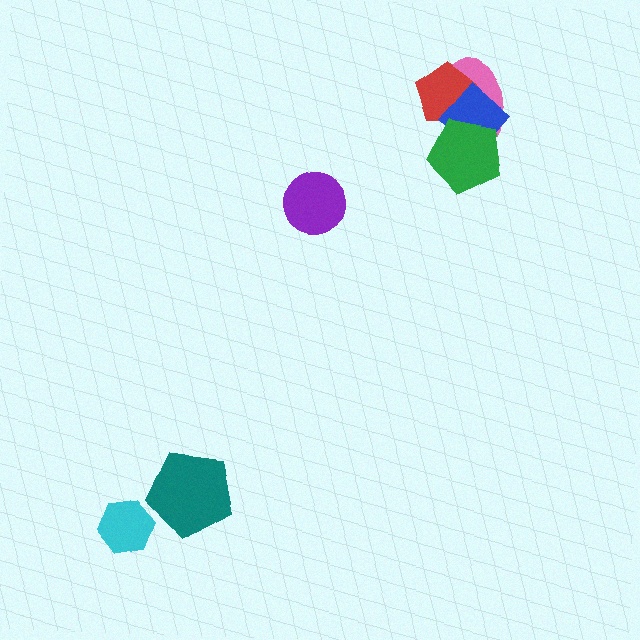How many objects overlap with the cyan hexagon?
0 objects overlap with the cyan hexagon.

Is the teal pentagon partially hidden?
No, no other shape covers it.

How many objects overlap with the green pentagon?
3 objects overlap with the green pentagon.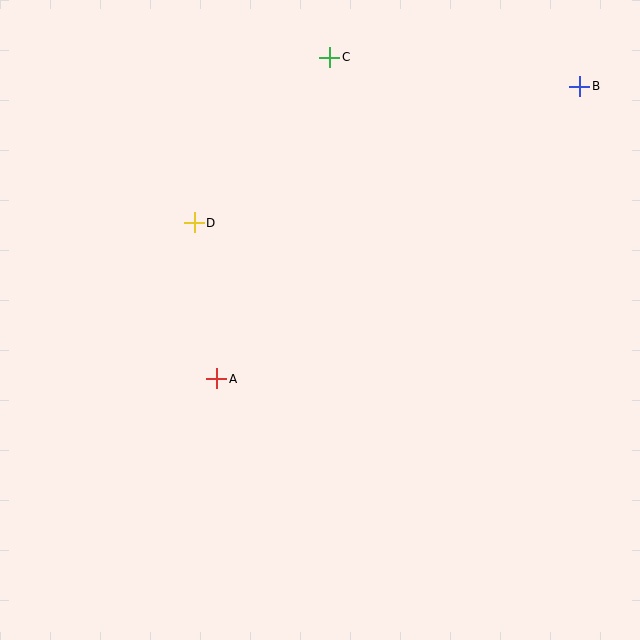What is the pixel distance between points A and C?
The distance between A and C is 341 pixels.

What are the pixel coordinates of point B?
Point B is at (580, 86).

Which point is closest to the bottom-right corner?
Point A is closest to the bottom-right corner.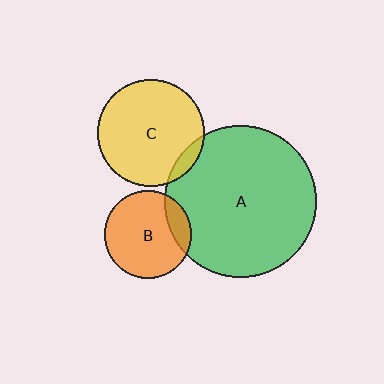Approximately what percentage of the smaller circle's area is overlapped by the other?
Approximately 15%.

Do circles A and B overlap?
Yes.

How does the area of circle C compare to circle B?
Approximately 1.5 times.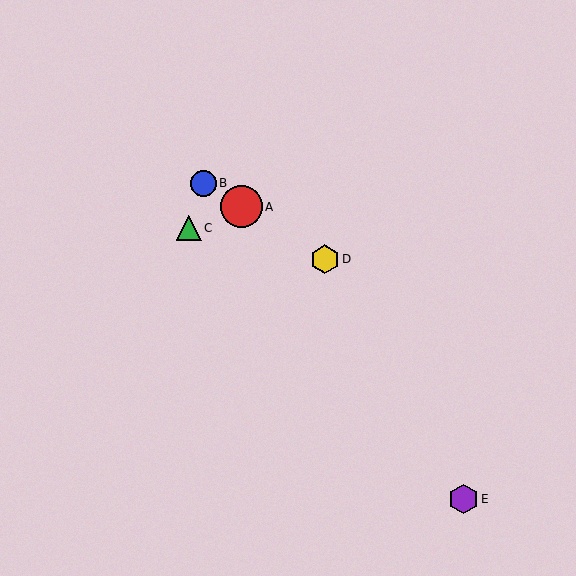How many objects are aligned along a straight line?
3 objects (A, B, D) are aligned along a straight line.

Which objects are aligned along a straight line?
Objects A, B, D are aligned along a straight line.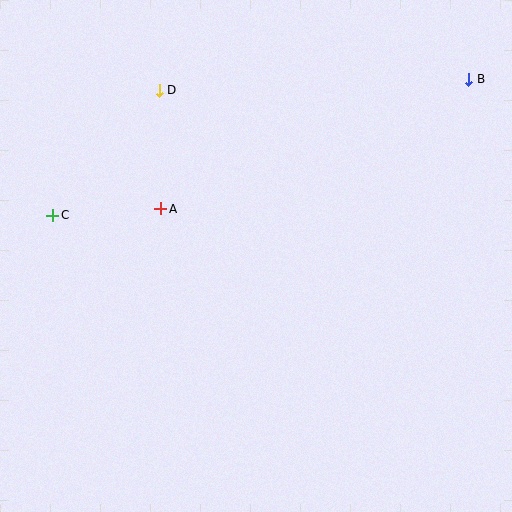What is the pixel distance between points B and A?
The distance between B and A is 334 pixels.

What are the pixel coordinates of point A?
Point A is at (161, 209).